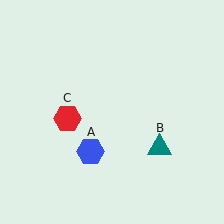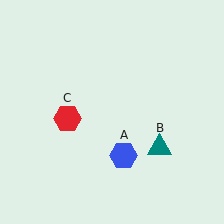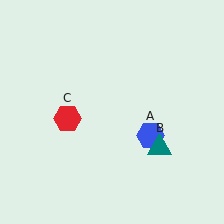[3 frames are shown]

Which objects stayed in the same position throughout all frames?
Teal triangle (object B) and red hexagon (object C) remained stationary.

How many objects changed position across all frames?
1 object changed position: blue hexagon (object A).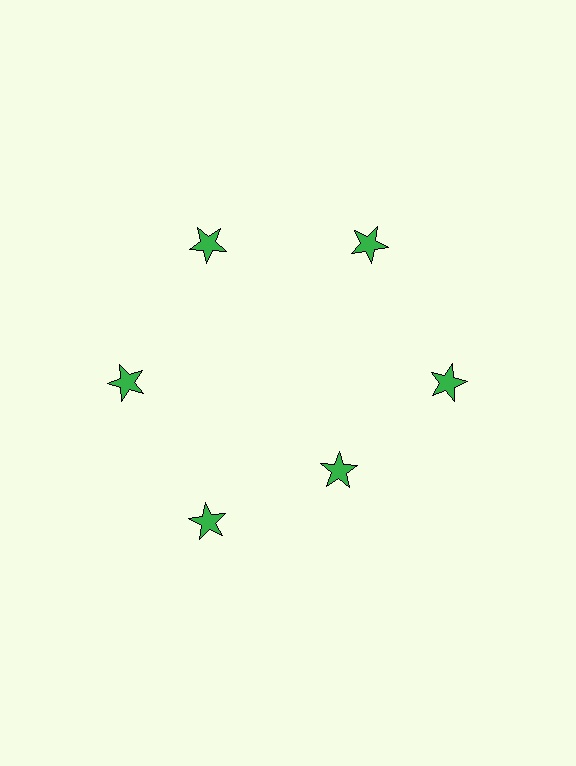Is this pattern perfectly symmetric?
No. The 6 green stars are arranged in a ring, but one element near the 5 o'clock position is pulled inward toward the center, breaking the 6-fold rotational symmetry.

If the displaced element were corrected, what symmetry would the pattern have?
It would have 6-fold rotational symmetry — the pattern would map onto itself every 60 degrees.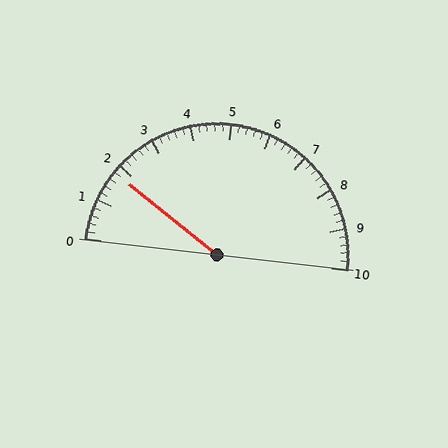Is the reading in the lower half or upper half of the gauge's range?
The reading is in the lower half of the range (0 to 10).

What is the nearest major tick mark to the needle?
The nearest major tick mark is 2.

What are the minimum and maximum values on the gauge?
The gauge ranges from 0 to 10.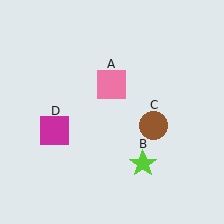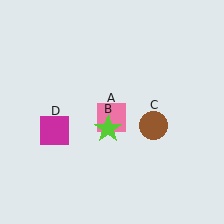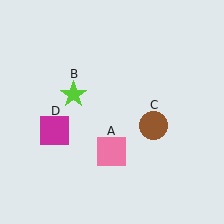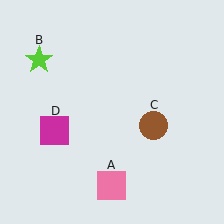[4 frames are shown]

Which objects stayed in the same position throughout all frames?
Brown circle (object C) and magenta square (object D) remained stationary.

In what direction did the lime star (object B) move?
The lime star (object B) moved up and to the left.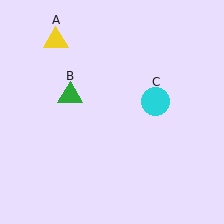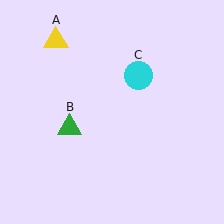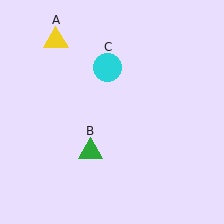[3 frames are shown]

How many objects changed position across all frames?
2 objects changed position: green triangle (object B), cyan circle (object C).